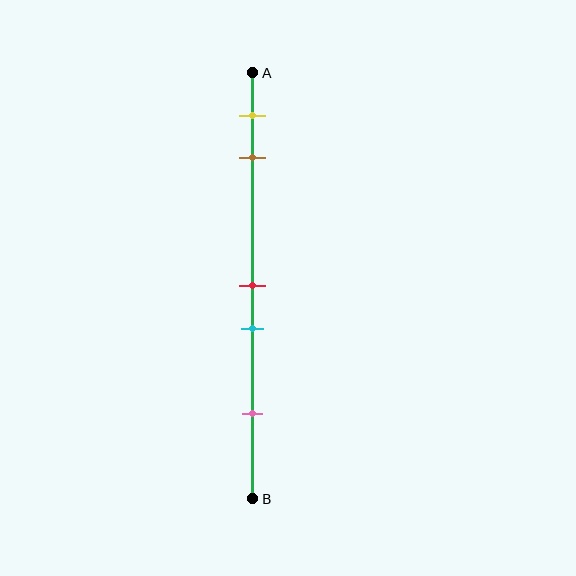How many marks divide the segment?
There are 5 marks dividing the segment.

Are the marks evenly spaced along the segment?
No, the marks are not evenly spaced.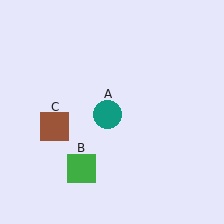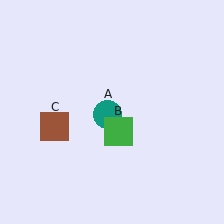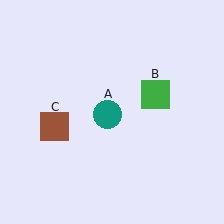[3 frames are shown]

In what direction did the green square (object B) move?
The green square (object B) moved up and to the right.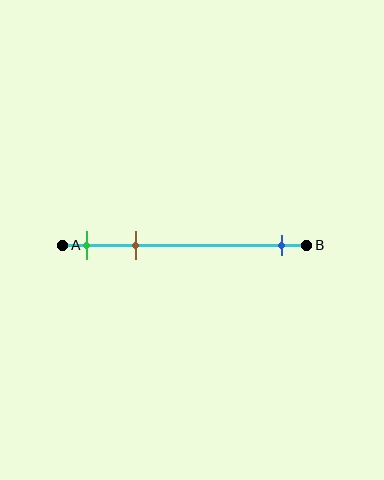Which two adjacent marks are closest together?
The green and brown marks are the closest adjacent pair.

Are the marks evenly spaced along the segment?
No, the marks are not evenly spaced.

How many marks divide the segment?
There are 3 marks dividing the segment.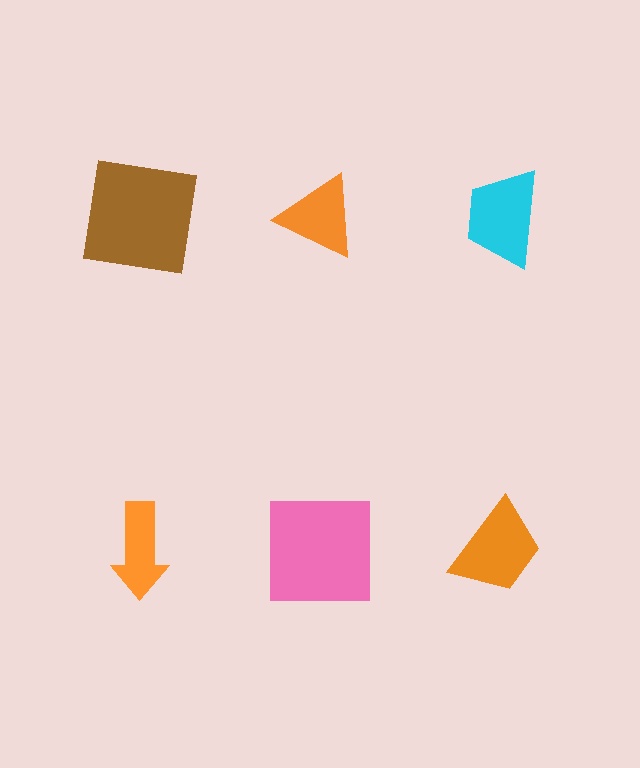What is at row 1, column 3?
A cyan trapezoid.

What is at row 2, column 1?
An orange arrow.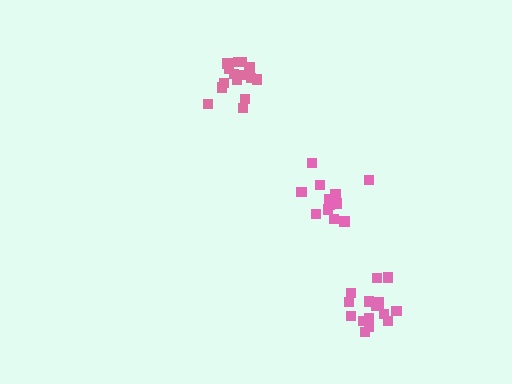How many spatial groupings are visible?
There are 3 spatial groupings.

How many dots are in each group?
Group 1: 17 dots, Group 2: 16 dots, Group 3: 15 dots (48 total).